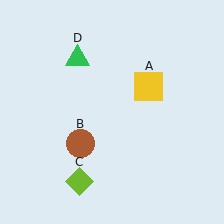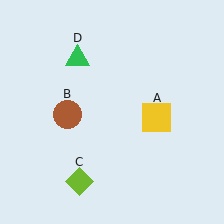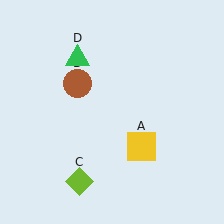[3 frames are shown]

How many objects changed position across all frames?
2 objects changed position: yellow square (object A), brown circle (object B).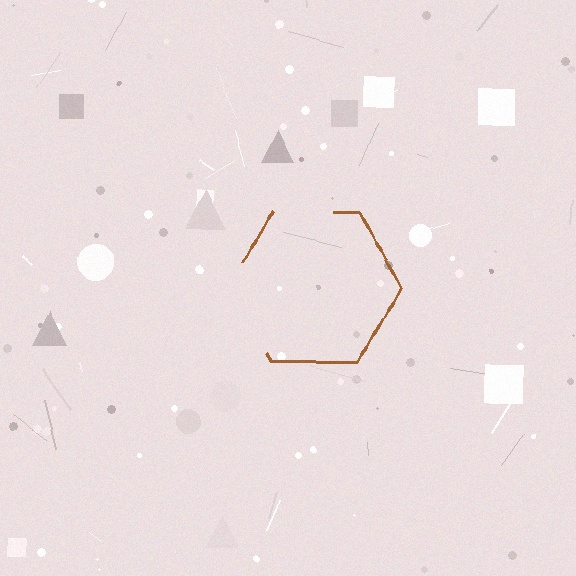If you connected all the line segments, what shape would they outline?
They would outline a hexagon.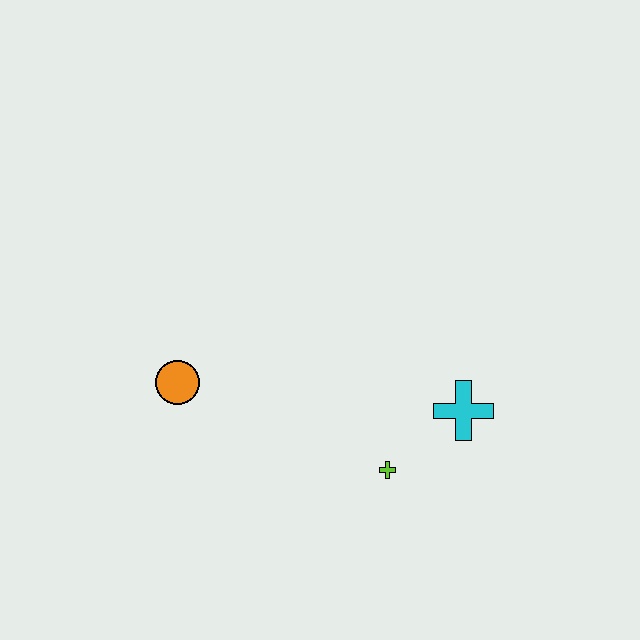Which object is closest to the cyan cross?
The lime cross is closest to the cyan cross.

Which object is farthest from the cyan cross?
The orange circle is farthest from the cyan cross.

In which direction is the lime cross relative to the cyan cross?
The lime cross is to the left of the cyan cross.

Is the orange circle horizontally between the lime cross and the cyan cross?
No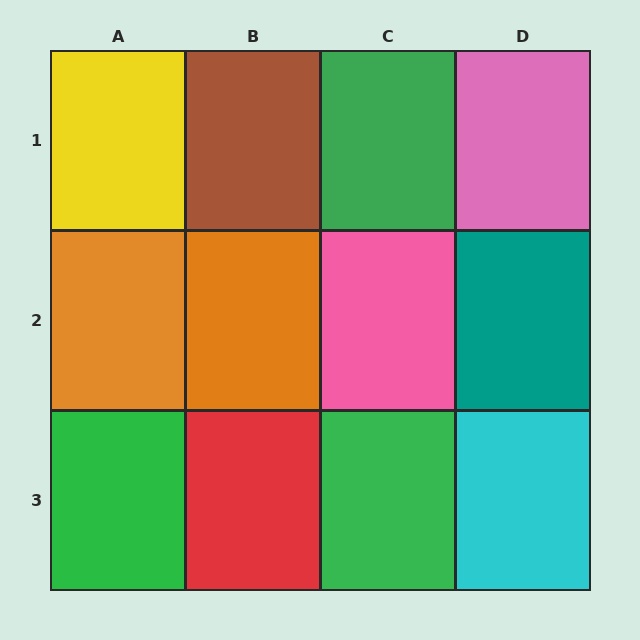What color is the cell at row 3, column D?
Cyan.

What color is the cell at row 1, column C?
Green.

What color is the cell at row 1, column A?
Yellow.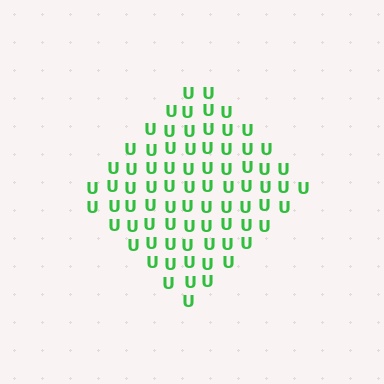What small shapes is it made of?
It is made of small letter U's.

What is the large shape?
The large shape is a diamond.